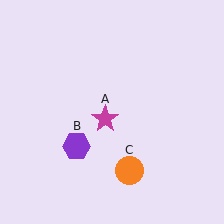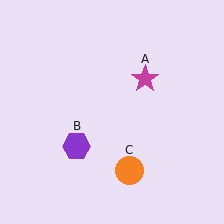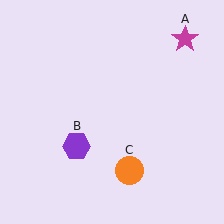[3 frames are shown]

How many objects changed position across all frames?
1 object changed position: magenta star (object A).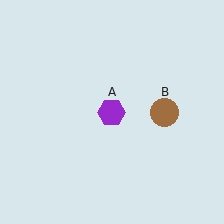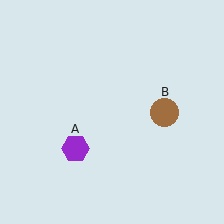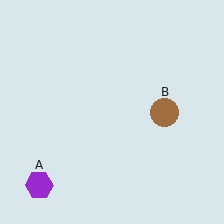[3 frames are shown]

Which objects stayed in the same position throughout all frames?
Brown circle (object B) remained stationary.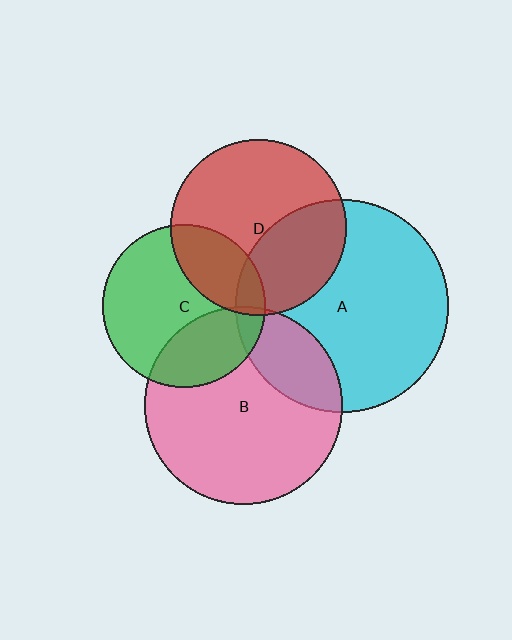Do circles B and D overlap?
Yes.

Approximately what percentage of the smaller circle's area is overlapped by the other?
Approximately 5%.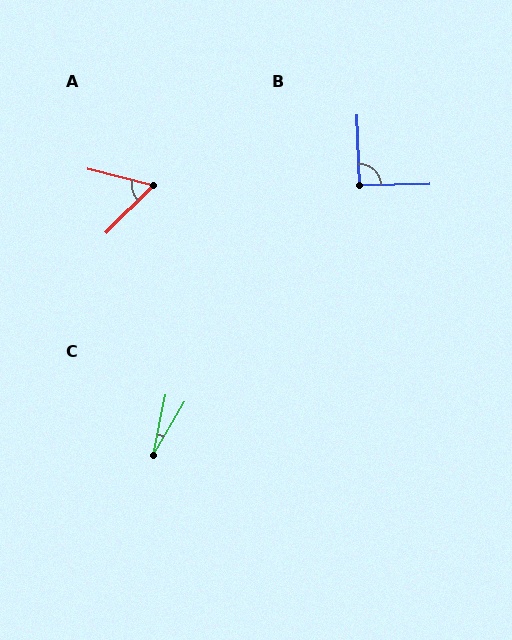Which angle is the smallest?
C, at approximately 19 degrees.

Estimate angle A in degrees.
Approximately 59 degrees.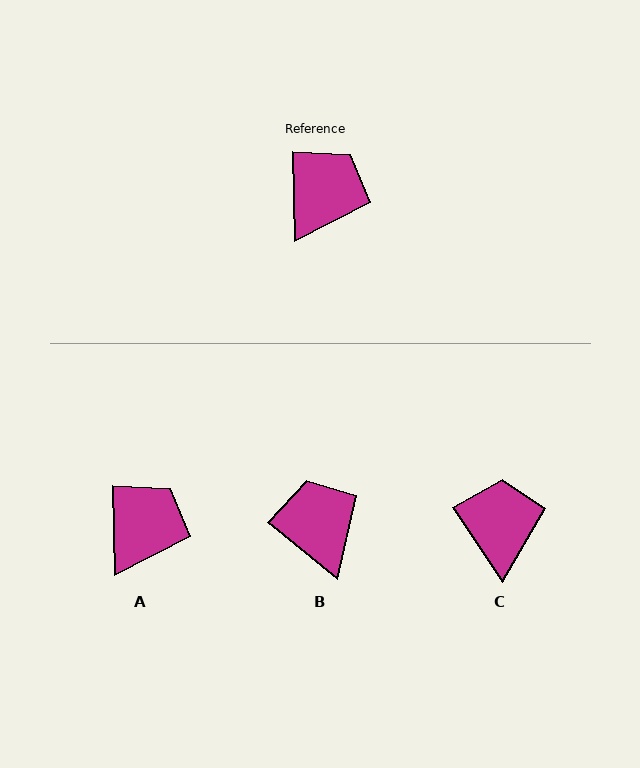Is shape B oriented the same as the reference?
No, it is off by about 50 degrees.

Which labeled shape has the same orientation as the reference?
A.